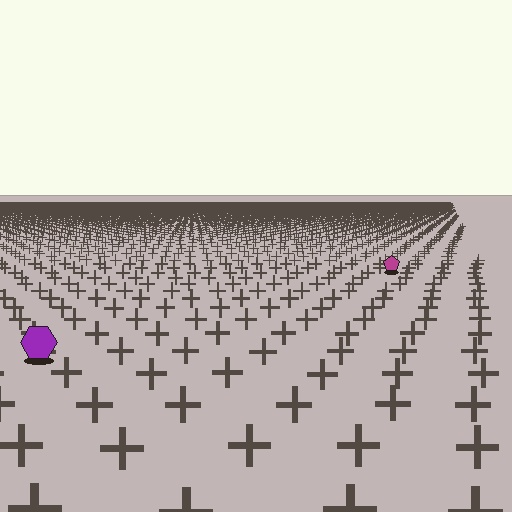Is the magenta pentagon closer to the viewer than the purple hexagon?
No. The purple hexagon is closer — you can tell from the texture gradient: the ground texture is coarser near it.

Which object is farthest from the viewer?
The magenta pentagon is farthest from the viewer. It appears smaller and the ground texture around it is denser.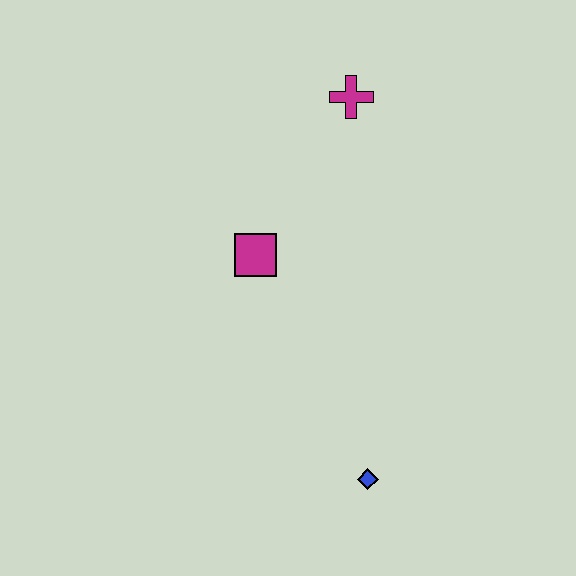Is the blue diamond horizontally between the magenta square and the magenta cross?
No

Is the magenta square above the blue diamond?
Yes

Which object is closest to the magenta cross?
The magenta square is closest to the magenta cross.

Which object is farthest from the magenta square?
The blue diamond is farthest from the magenta square.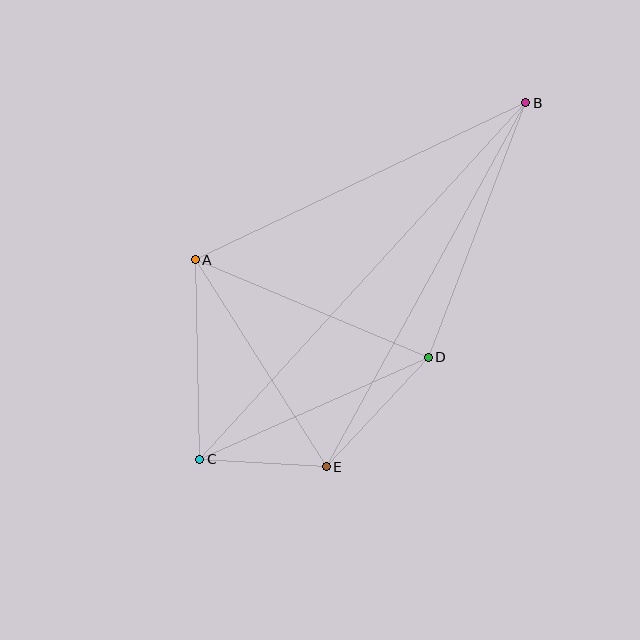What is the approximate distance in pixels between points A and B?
The distance between A and B is approximately 366 pixels.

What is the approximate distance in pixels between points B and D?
The distance between B and D is approximately 273 pixels.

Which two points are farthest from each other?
Points B and C are farthest from each other.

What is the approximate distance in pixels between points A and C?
The distance between A and C is approximately 199 pixels.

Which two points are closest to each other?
Points C and E are closest to each other.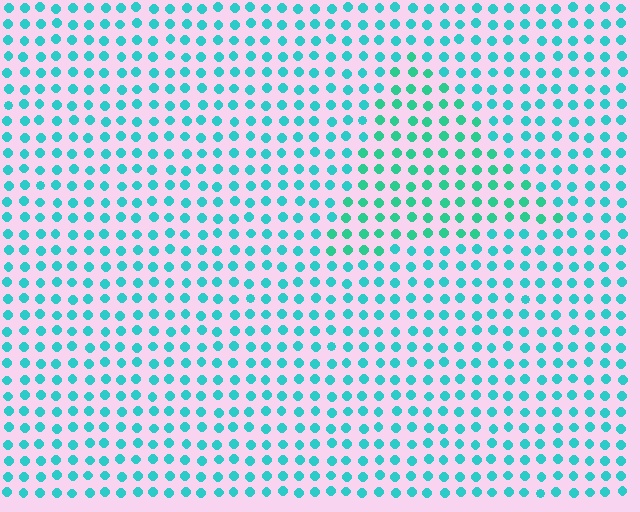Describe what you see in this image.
The image is filled with small cyan elements in a uniform arrangement. A triangle-shaped region is visible where the elements are tinted to a slightly different hue, forming a subtle color boundary.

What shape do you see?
I see a triangle.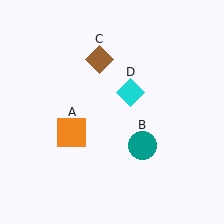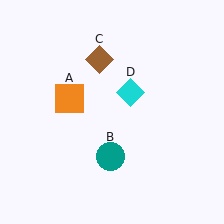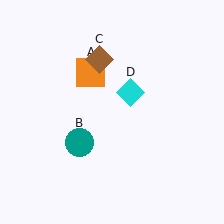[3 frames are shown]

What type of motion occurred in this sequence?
The orange square (object A), teal circle (object B) rotated clockwise around the center of the scene.